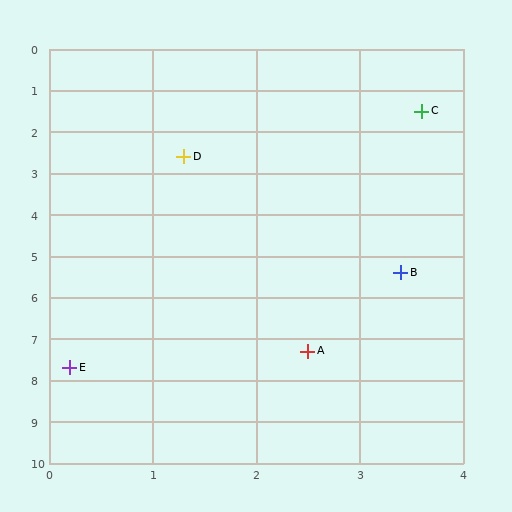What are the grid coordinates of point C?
Point C is at approximately (3.6, 1.5).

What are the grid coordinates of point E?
Point E is at approximately (0.2, 7.7).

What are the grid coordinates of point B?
Point B is at approximately (3.4, 5.4).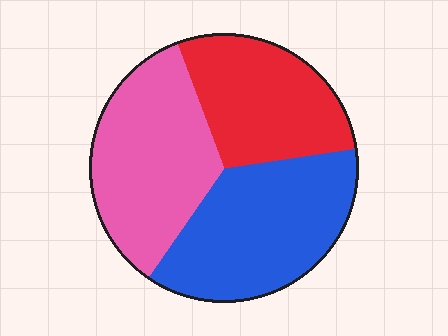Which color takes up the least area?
Red, at roughly 30%.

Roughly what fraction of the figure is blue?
Blue takes up about three eighths (3/8) of the figure.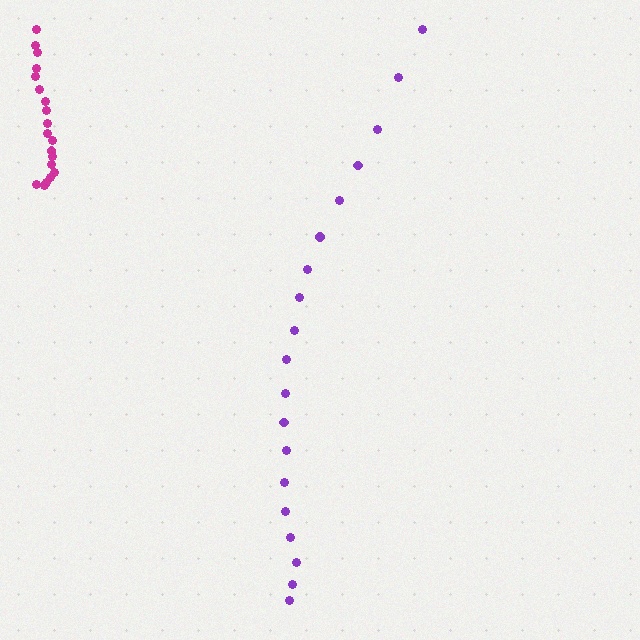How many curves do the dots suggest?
There are 2 distinct paths.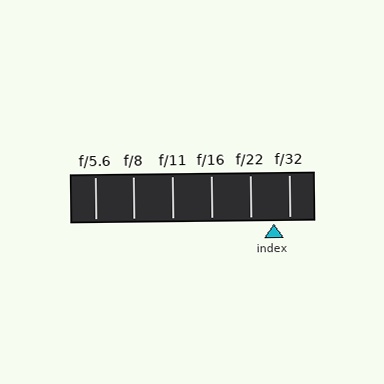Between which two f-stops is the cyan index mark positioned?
The index mark is between f/22 and f/32.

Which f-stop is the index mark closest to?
The index mark is closest to f/32.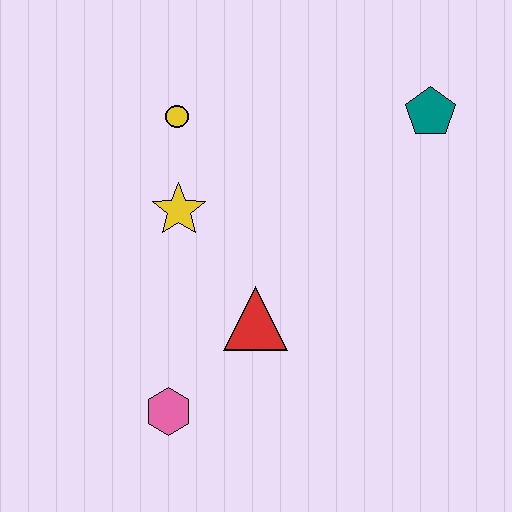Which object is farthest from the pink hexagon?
The teal pentagon is farthest from the pink hexagon.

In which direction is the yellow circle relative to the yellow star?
The yellow circle is above the yellow star.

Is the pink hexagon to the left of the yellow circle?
Yes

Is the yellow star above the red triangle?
Yes